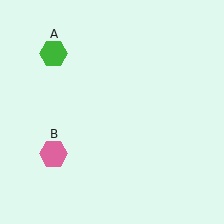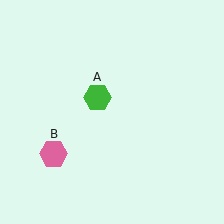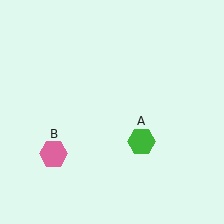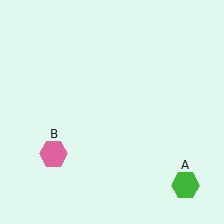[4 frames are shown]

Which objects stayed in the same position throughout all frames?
Pink hexagon (object B) remained stationary.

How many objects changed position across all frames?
1 object changed position: green hexagon (object A).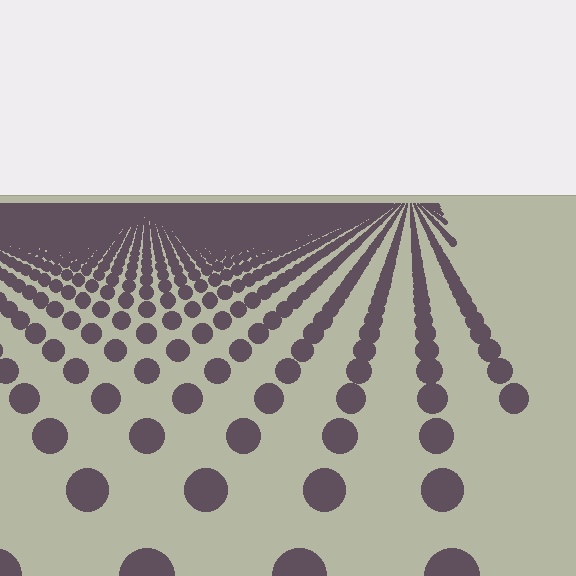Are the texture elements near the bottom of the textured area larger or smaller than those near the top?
Larger. Near the bottom, elements are closer to the viewer and appear at a bigger on-screen size.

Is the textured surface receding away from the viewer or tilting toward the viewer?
The surface is receding away from the viewer. Texture elements get smaller and denser toward the top.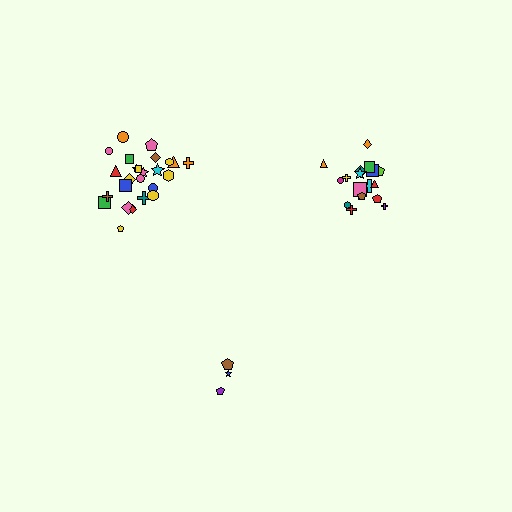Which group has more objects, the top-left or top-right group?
The top-left group.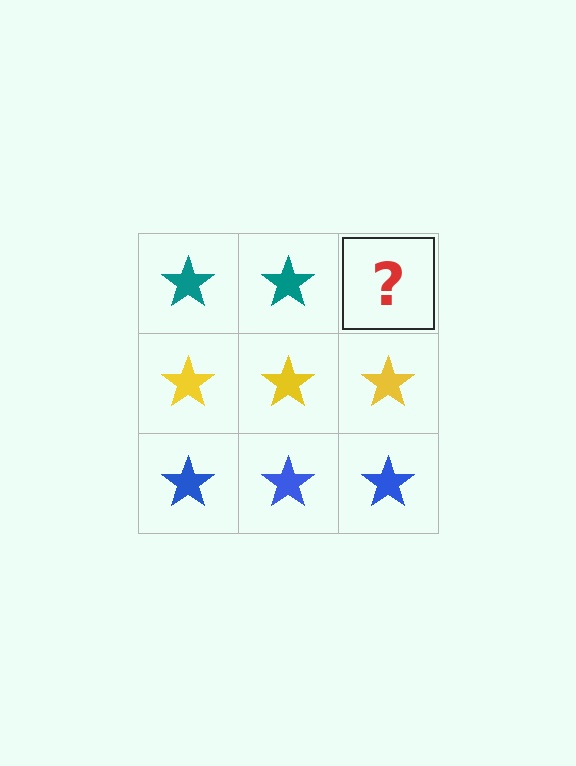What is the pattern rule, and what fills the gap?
The rule is that each row has a consistent color. The gap should be filled with a teal star.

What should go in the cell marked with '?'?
The missing cell should contain a teal star.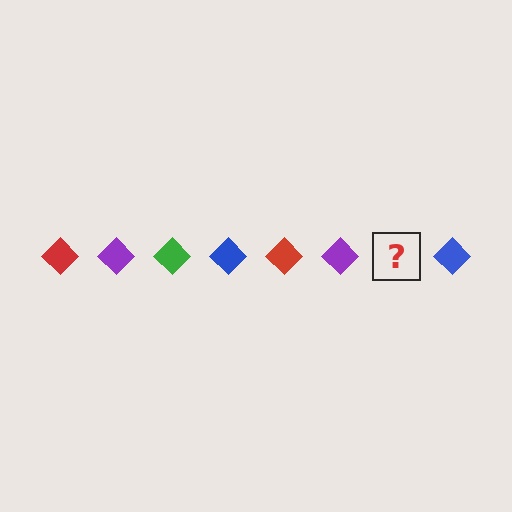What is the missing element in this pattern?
The missing element is a green diamond.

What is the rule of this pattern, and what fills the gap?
The rule is that the pattern cycles through red, purple, green, blue diamonds. The gap should be filled with a green diamond.